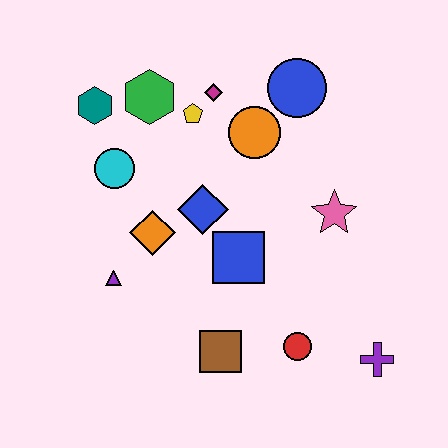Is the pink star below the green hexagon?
Yes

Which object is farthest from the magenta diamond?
The purple cross is farthest from the magenta diamond.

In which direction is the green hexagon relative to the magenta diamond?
The green hexagon is to the left of the magenta diamond.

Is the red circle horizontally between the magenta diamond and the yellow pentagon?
No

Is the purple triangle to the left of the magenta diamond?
Yes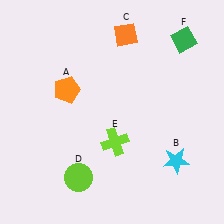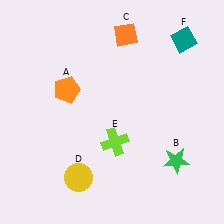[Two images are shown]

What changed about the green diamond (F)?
In Image 1, F is green. In Image 2, it changed to teal.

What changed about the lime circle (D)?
In Image 1, D is lime. In Image 2, it changed to yellow.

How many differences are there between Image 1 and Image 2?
There are 3 differences between the two images.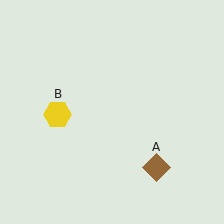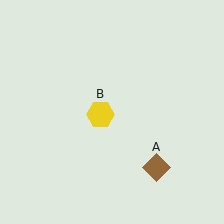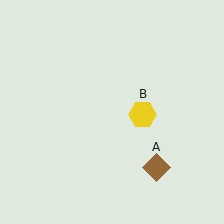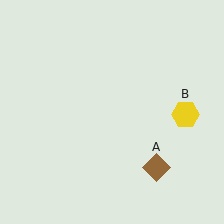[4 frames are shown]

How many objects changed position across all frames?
1 object changed position: yellow hexagon (object B).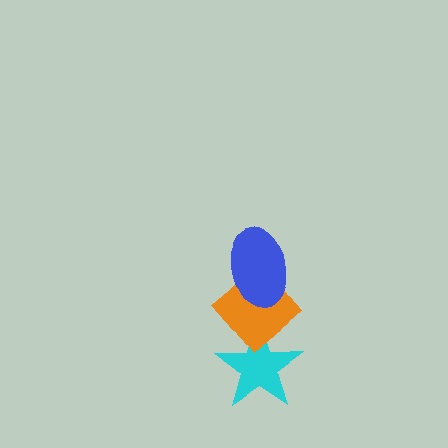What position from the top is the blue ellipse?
The blue ellipse is 1st from the top.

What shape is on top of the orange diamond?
The blue ellipse is on top of the orange diamond.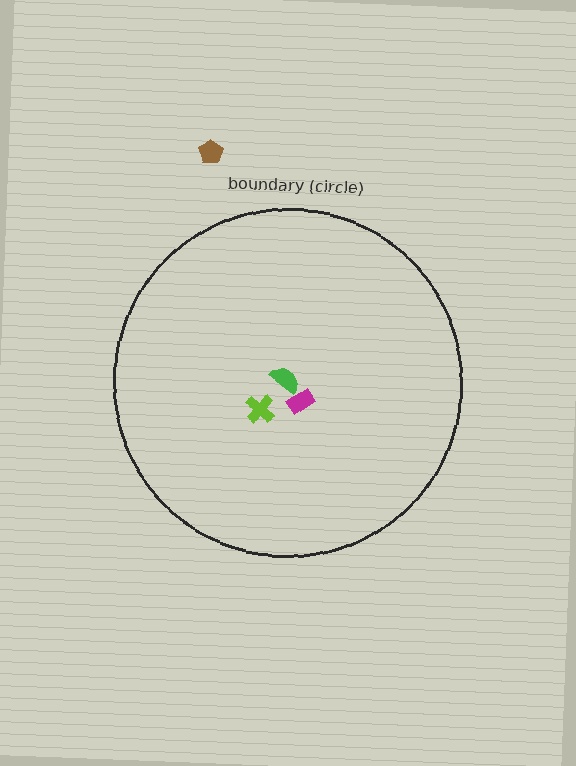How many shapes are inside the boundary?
3 inside, 1 outside.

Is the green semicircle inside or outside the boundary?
Inside.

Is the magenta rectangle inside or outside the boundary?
Inside.